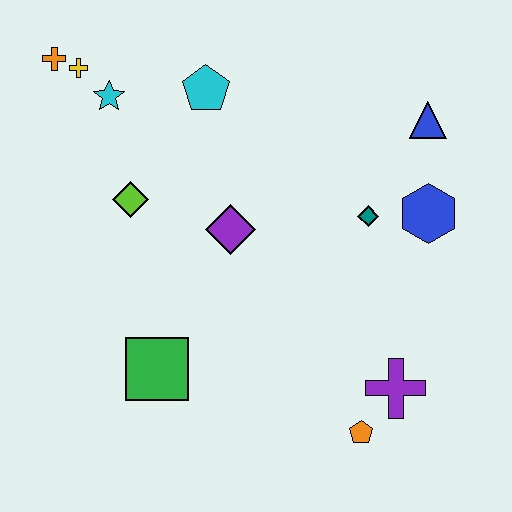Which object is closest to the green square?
The purple diamond is closest to the green square.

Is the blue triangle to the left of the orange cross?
No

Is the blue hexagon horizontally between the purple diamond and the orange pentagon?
No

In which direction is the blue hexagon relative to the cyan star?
The blue hexagon is to the right of the cyan star.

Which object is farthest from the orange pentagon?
The orange cross is farthest from the orange pentagon.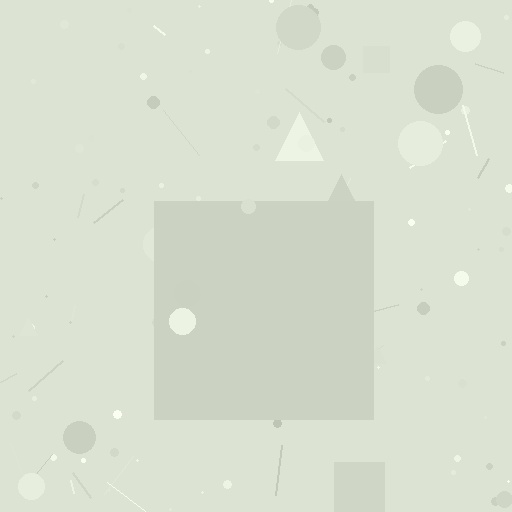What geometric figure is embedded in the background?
A square is embedded in the background.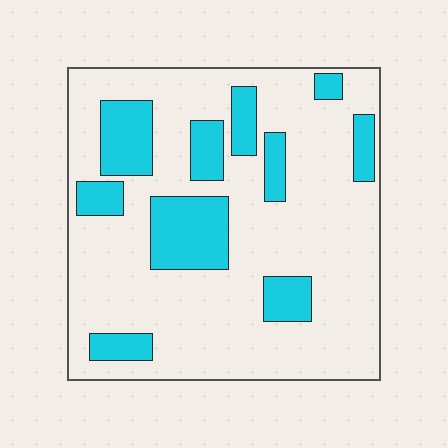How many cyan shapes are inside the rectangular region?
10.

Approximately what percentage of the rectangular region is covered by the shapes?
Approximately 25%.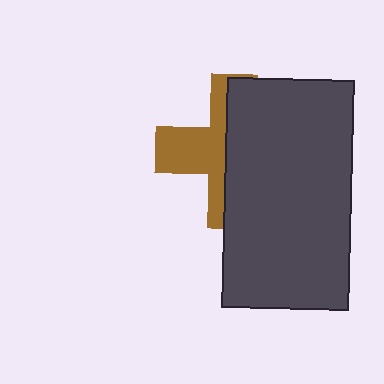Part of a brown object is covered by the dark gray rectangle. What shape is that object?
It is a cross.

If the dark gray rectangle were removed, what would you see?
You would see the complete brown cross.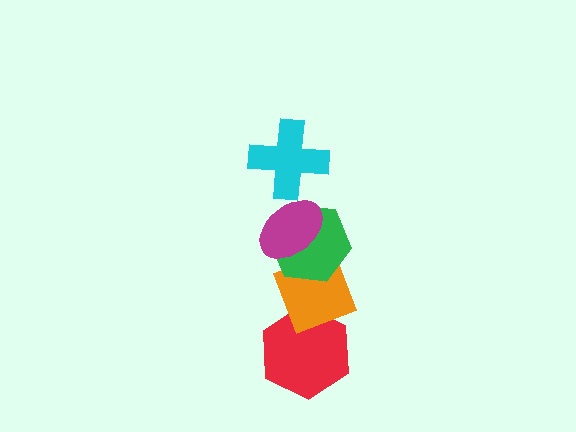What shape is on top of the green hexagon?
The magenta ellipse is on top of the green hexagon.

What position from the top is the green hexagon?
The green hexagon is 3rd from the top.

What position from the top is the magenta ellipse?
The magenta ellipse is 2nd from the top.